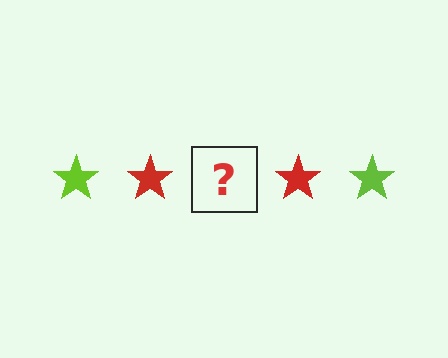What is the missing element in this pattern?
The missing element is a lime star.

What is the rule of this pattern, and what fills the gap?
The rule is that the pattern cycles through lime, red stars. The gap should be filled with a lime star.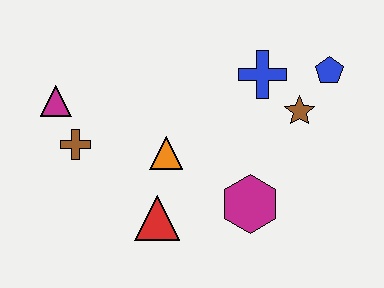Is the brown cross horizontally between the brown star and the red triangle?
No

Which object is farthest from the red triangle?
The blue pentagon is farthest from the red triangle.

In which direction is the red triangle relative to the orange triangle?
The red triangle is below the orange triangle.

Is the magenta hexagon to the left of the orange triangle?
No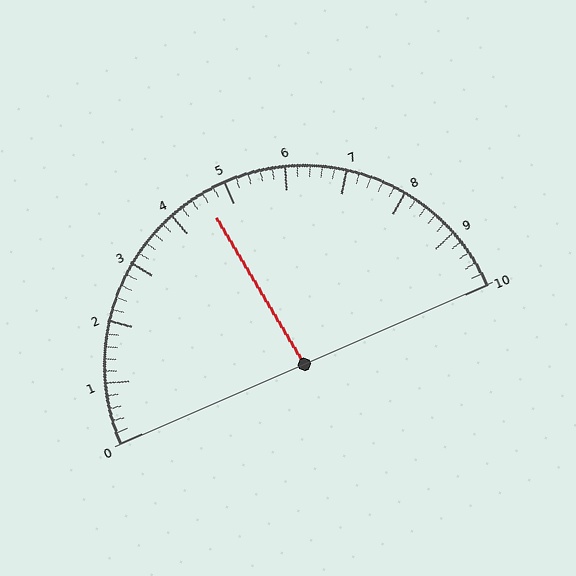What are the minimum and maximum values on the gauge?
The gauge ranges from 0 to 10.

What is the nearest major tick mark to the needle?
The nearest major tick mark is 5.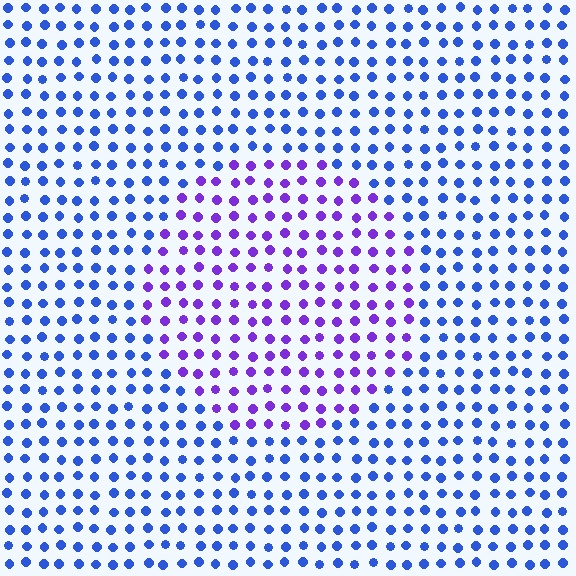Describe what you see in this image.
The image is filled with small blue elements in a uniform arrangement. A circle-shaped region is visible where the elements are tinted to a slightly different hue, forming a subtle color boundary.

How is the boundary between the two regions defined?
The boundary is defined purely by a slight shift in hue (about 44 degrees). Spacing, size, and orientation are identical on both sides.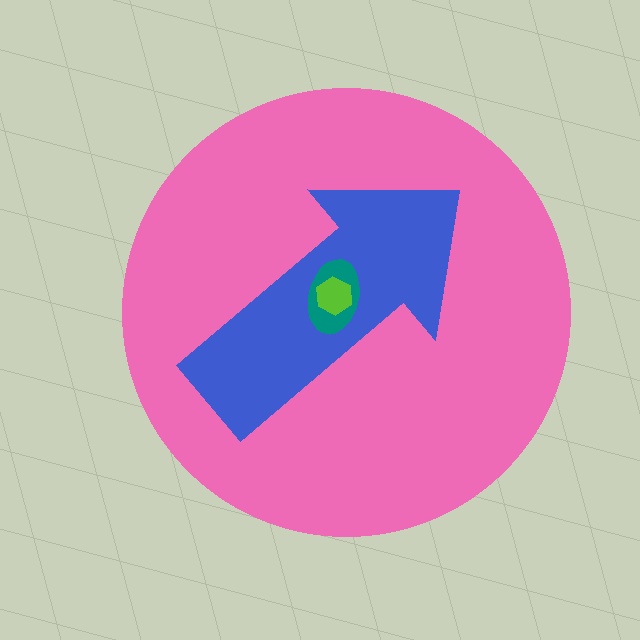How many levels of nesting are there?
4.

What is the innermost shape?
The lime hexagon.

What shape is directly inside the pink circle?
The blue arrow.